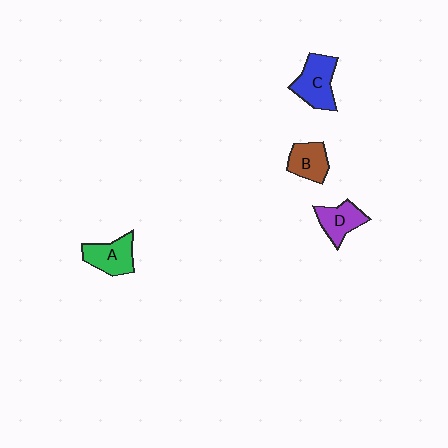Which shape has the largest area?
Shape C (blue).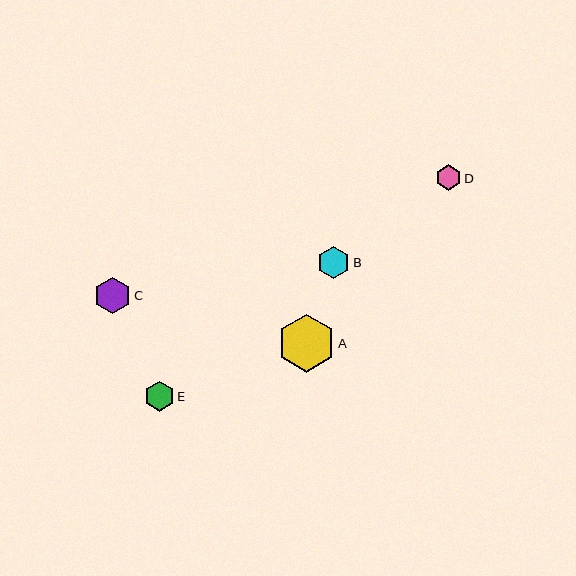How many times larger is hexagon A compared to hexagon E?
Hexagon A is approximately 1.9 times the size of hexagon E.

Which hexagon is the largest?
Hexagon A is the largest with a size of approximately 58 pixels.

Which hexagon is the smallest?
Hexagon D is the smallest with a size of approximately 25 pixels.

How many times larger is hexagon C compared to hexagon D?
Hexagon C is approximately 1.4 times the size of hexagon D.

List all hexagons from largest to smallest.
From largest to smallest: A, C, B, E, D.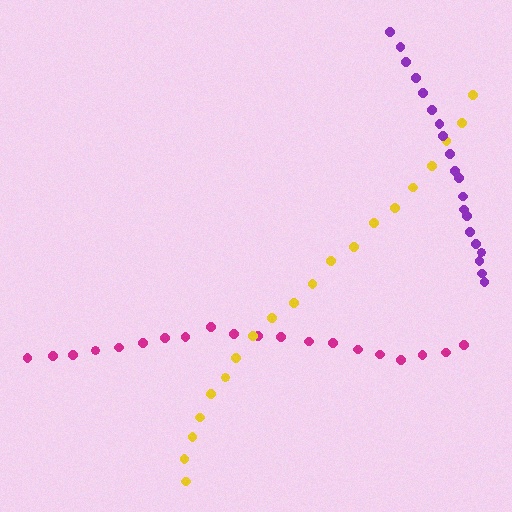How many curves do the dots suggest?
There are 3 distinct paths.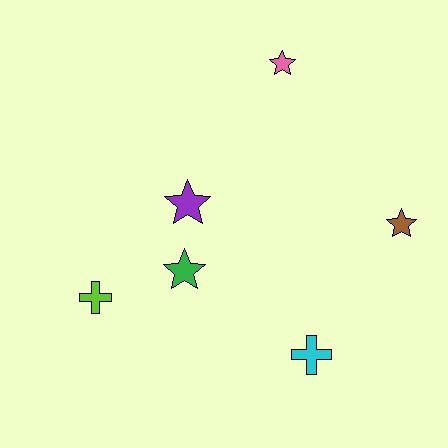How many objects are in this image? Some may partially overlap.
There are 6 objects.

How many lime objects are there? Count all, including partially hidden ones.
There is 1 lime object.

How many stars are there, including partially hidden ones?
There are 4 stars.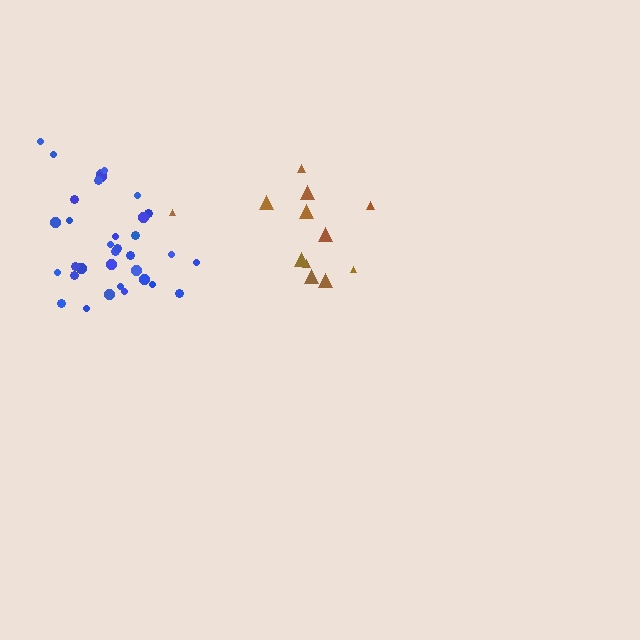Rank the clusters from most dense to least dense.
blue, brown.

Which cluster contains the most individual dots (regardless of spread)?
Blue (35).